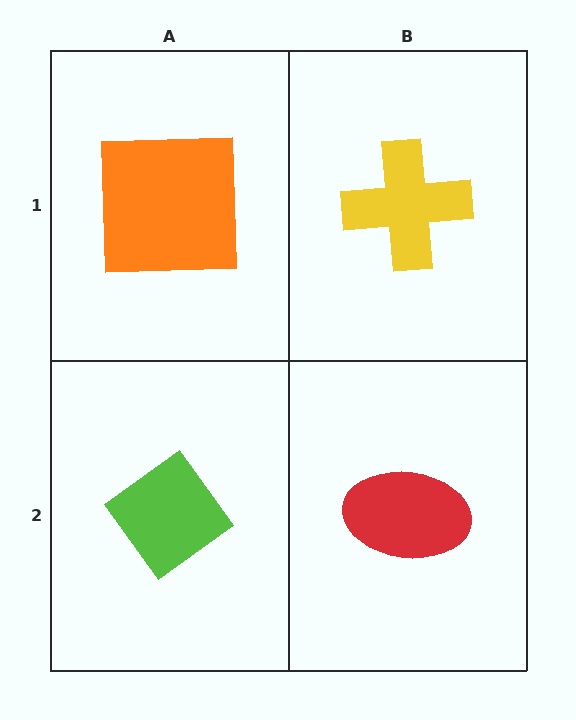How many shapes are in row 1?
2 shapes.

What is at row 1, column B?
A yellow cross.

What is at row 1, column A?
An orange square.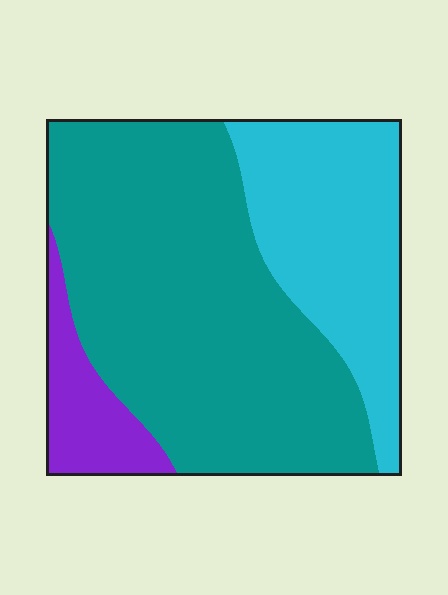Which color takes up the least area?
Purple, at roughly 10%.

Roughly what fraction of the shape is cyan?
Cyan covers about 30% of the shape.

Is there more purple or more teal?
Teal.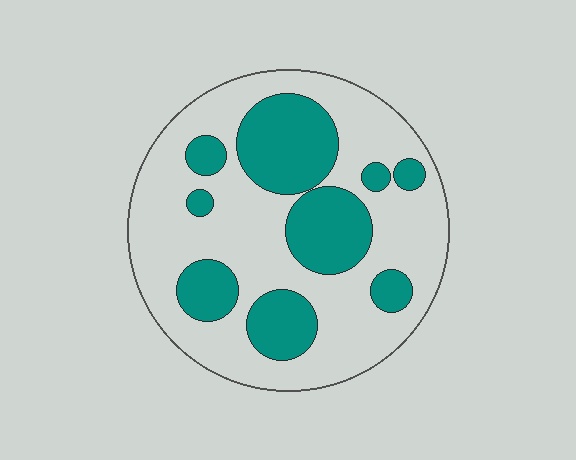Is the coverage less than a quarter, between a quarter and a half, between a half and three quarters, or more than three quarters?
Between a quarter and a half.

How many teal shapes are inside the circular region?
9.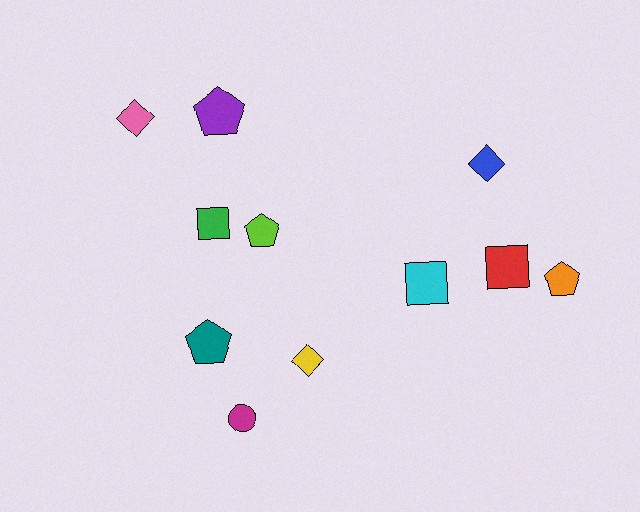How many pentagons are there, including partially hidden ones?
There are 4 pentagons.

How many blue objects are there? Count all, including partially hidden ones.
There is 1 blue object.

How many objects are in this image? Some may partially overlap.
There are 11 objects.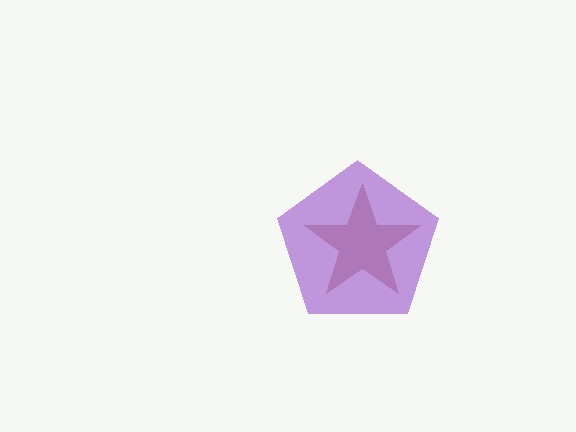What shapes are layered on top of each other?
The layered shapes are: a brown star, a purple pentagon.